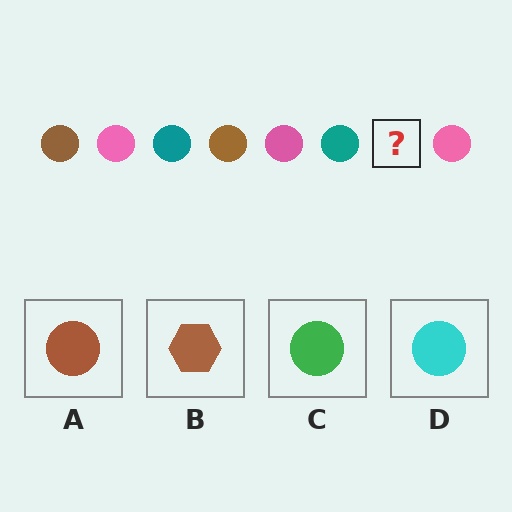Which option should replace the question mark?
Option A.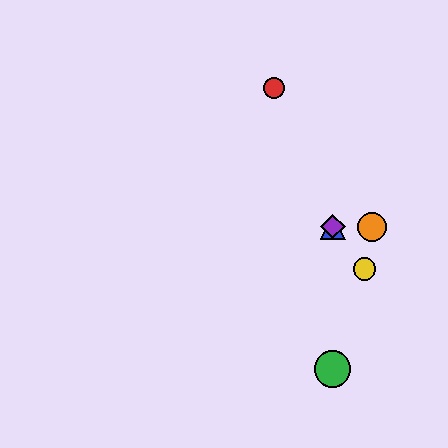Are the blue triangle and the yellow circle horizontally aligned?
No, the blue triangle is at y≈227 and the yellow circle is at y≈269.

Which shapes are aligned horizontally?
The blue triangle, the purple diamond, the orange circle are aligned horizontally.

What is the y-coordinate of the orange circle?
The orange circle is at y≈227.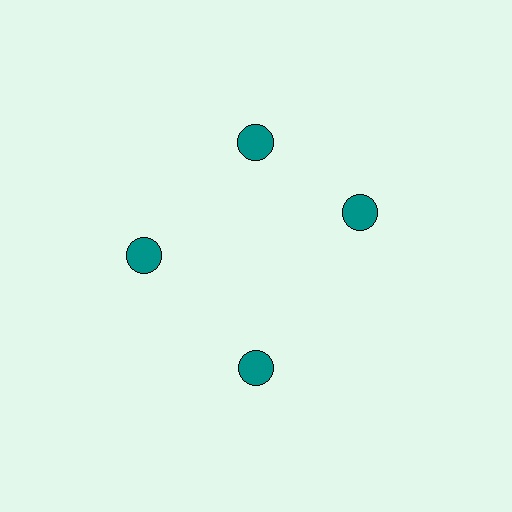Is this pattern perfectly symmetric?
No. The 4 teal circles are arranged in a ring, but one element near the 3 o'clock position is rotated out of alignment along the ring, breaking the 4-fold rotational symmetry.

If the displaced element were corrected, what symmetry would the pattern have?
It would have 4-fold rotational symmetry — the pattern would map onto itself every 90 degrees.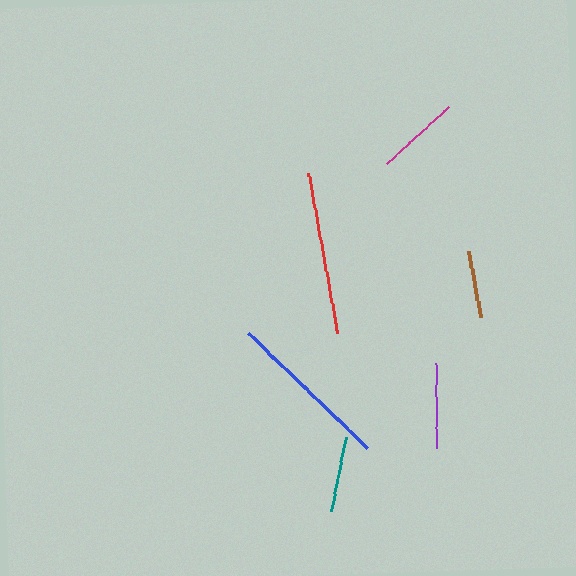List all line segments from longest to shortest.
From longest to shortest: blue, red, purple, magenta, teal, brown.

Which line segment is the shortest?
The brown line is the shortest at approximately 67 pixels.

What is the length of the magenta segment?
The magenta segment is approximately 84 pixels long.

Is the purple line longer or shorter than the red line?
The red line is longer than the purple line.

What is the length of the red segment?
The red segment is approximately 163 pixels long.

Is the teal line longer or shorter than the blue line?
The blue line is longer than the teal line.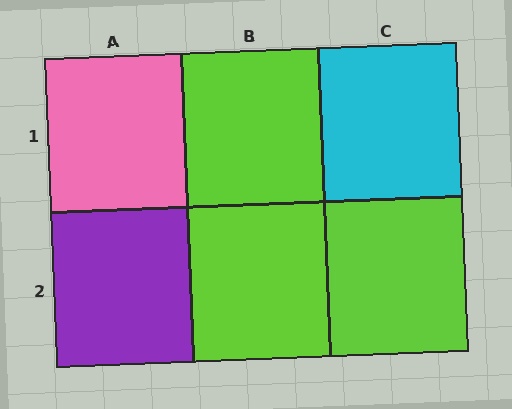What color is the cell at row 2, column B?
Lime.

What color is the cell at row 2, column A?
Purple.